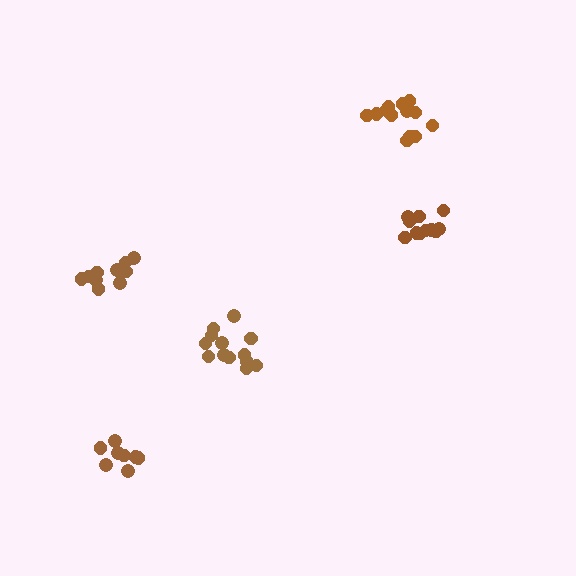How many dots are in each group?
Group 1: 13 dots, Group 2: 13 dots, Group 3: 11 dots, Group 4: 8 dots, Group 5: 11 dots (56 total).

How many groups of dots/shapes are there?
There are 5 groups.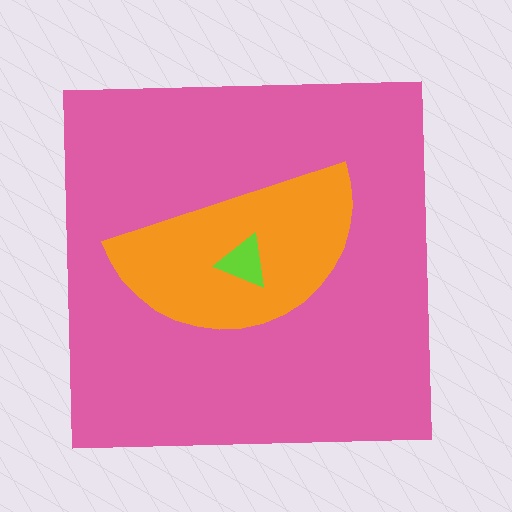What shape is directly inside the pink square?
The orange semicircle.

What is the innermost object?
The lime triangle.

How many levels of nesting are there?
3.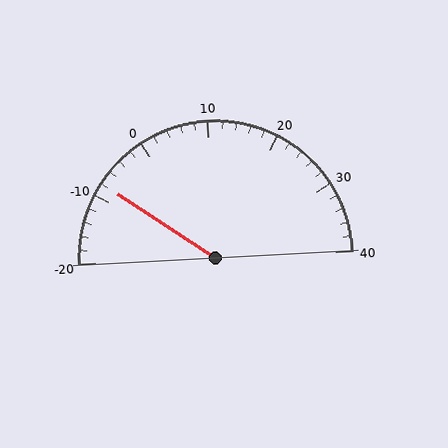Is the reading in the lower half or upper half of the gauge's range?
The reading is in the lower half of the range (-20 to 40).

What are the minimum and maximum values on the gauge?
The gauge ranges from -20 to 40.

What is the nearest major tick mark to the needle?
The nearest major tick mark is -10.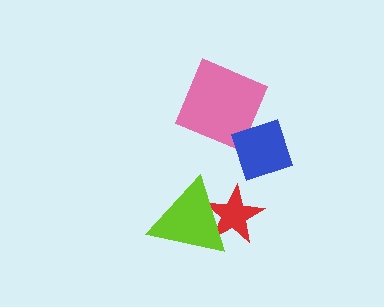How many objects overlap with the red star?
1 object overlaps with the red star.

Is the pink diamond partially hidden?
Yes, it is partially covered by another shape.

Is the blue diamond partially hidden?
No, no other shape covers it.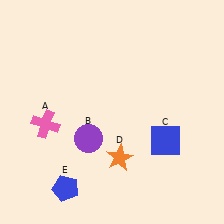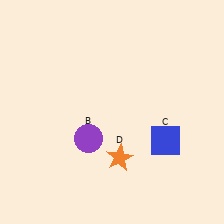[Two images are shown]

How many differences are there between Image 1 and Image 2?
There are 2 differences between the two images.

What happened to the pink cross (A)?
The pink cross (A) was removed in Image 2. It was in the bottom-left area of Image 1.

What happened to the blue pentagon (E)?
The blue pentagon (E) was removed in Image 2. It was in the bottom-left area of Image 1.